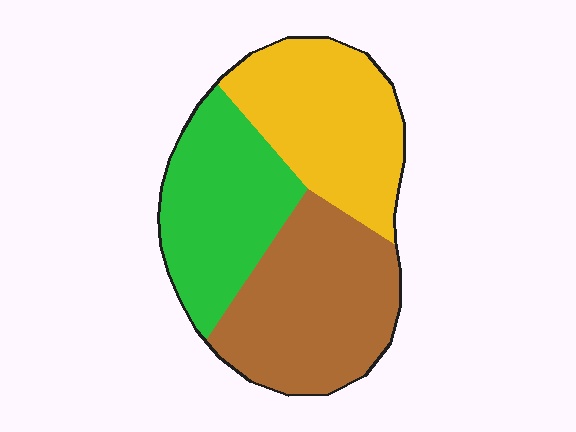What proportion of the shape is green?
Green covers 30% of the shape.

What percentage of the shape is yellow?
Yellow takes up about one third (1/3) of the shape.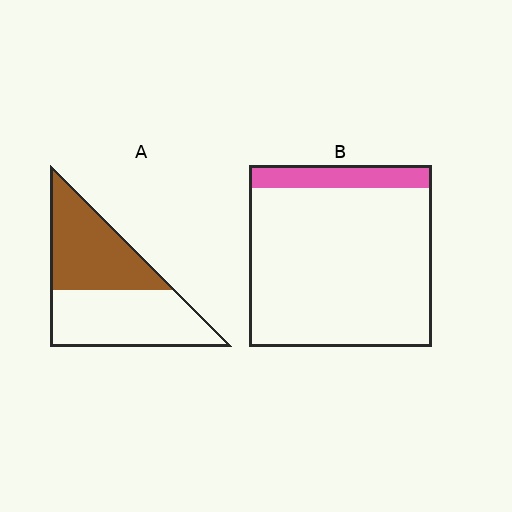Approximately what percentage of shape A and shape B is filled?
A is approximately 45% and B is approximately 15%.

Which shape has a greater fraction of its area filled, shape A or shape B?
Shape A.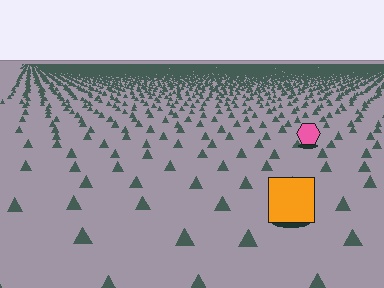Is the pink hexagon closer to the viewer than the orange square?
No. The orange square is closer — you can tell from the texture gradient: the ground texture is coarser near it.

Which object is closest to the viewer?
The orange square is closest. The texture marks near it are larger and more spread out.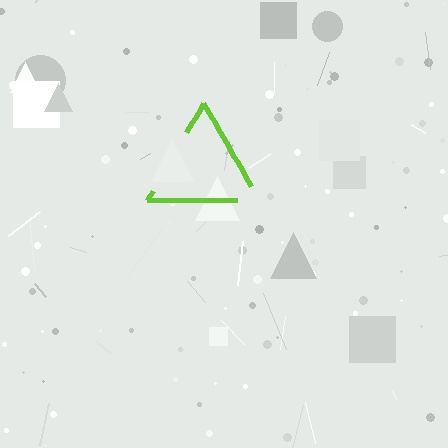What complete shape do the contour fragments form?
The contour fragments form a triangle.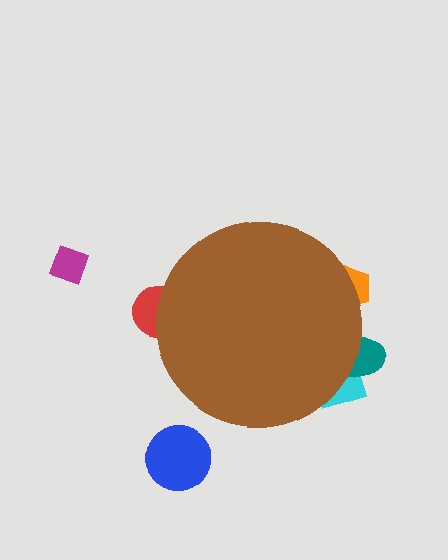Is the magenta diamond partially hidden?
No, the magenta diamond is fully visible.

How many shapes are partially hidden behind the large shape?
4 shapes are partially hidden.